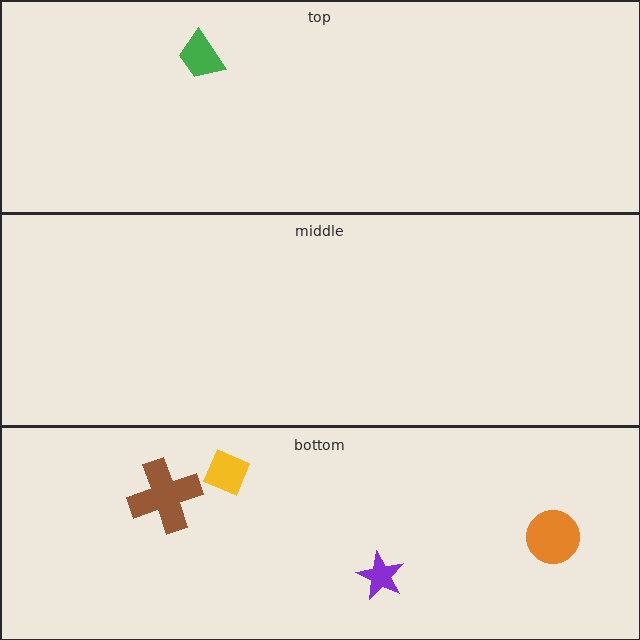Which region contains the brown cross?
The bottom region.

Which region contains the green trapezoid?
The top region.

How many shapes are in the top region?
1.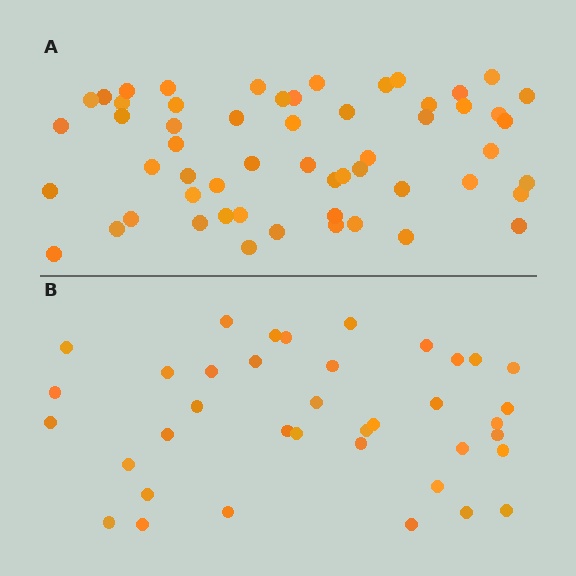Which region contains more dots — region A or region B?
Region A (the top region) has more dots.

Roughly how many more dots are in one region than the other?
Region A has approximately 20 more dots than region B.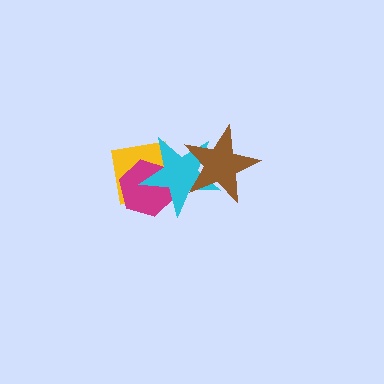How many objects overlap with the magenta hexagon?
2 objects overlap with the magenta hexagon.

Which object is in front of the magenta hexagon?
The cyan star is in front of the magenta hexagon.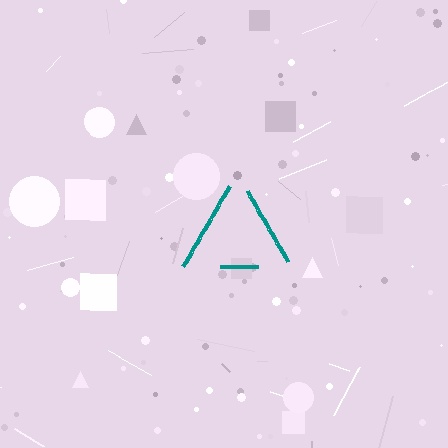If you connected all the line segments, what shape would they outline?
They would outline a triangle.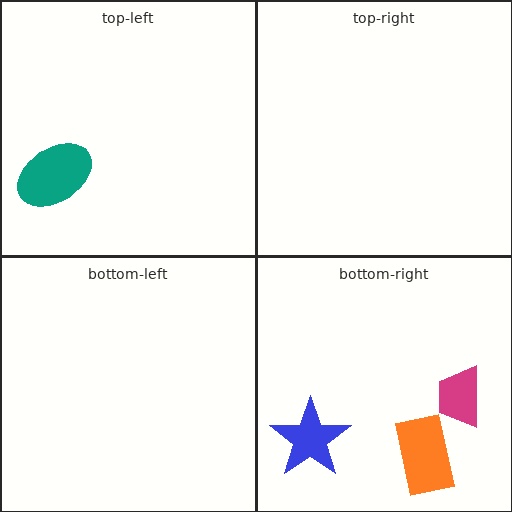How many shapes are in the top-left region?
1.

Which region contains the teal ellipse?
The top-left region.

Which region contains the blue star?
The bottom-right region.